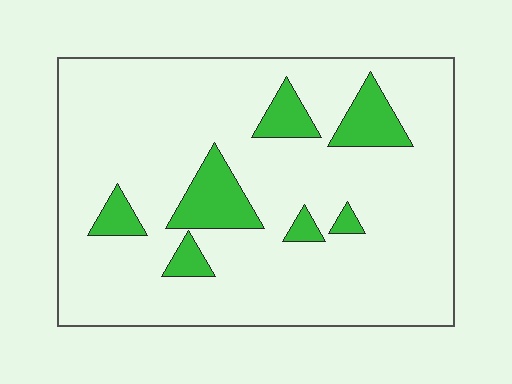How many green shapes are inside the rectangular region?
7.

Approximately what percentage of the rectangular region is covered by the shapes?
Approximately 15%.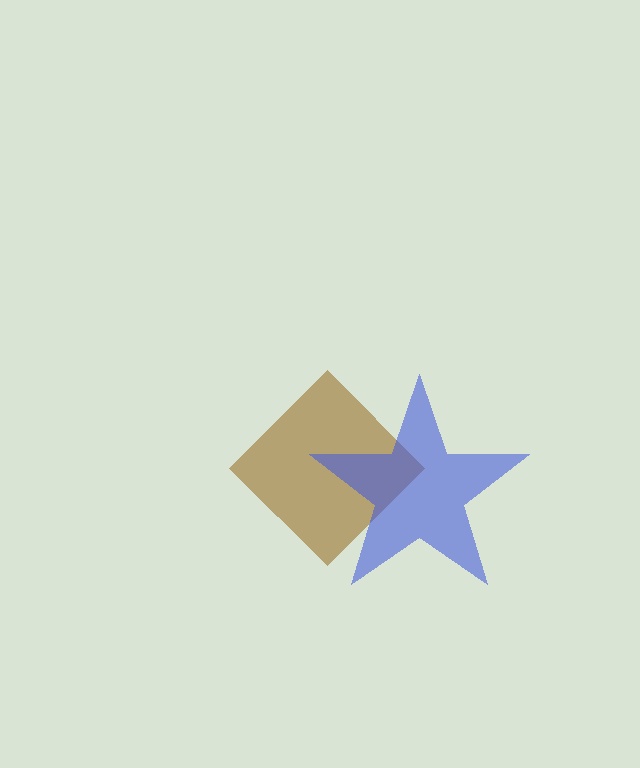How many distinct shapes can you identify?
There are 2 distinct shapes: a brown diamond, a blue star.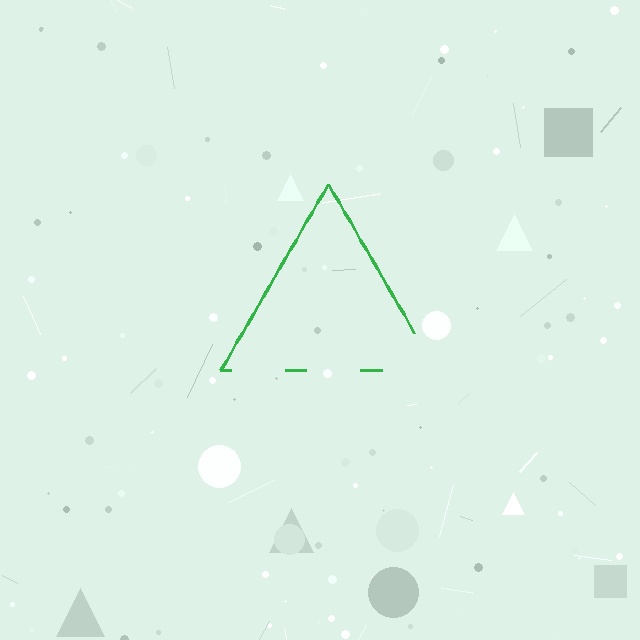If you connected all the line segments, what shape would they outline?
They would outline a triangle.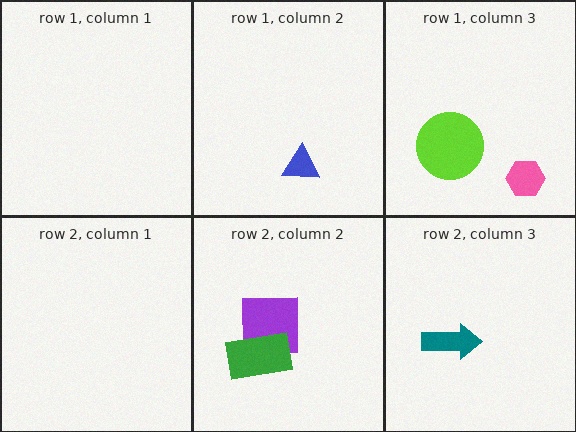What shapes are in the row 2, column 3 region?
The teal arrow.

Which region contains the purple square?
The row 2, column 2 region.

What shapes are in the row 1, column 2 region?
The blue triangle.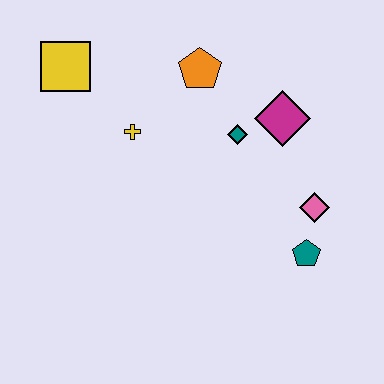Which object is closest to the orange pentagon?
The teal diamond is closest to the orange pentagon.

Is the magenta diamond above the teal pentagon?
Yes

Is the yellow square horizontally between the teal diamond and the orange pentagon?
No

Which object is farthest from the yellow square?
The teal pentagon is farthest from the yellow square.